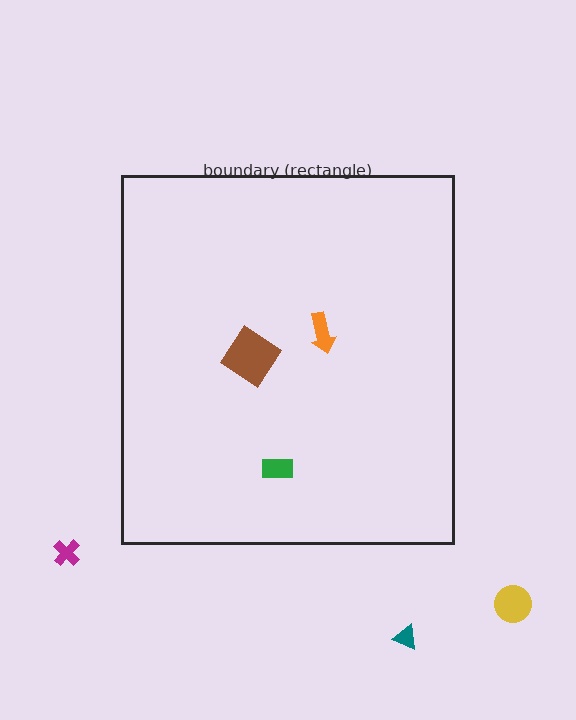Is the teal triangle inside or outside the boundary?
Outside.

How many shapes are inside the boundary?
3 inside, 3 outside.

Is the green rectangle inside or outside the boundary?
Inside.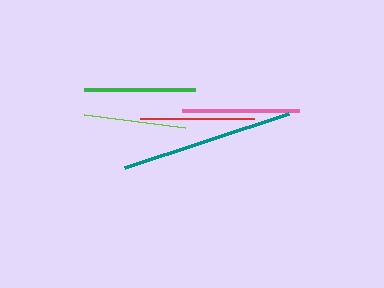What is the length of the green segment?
The green segment is approximately 111 pixels long.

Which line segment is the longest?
The teal line is the longest at approximately 173 pixels.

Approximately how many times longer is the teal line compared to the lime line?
The teal line is approximately 1.7 times the length of the lime line.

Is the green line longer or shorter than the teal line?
The teal line is longer than the green line.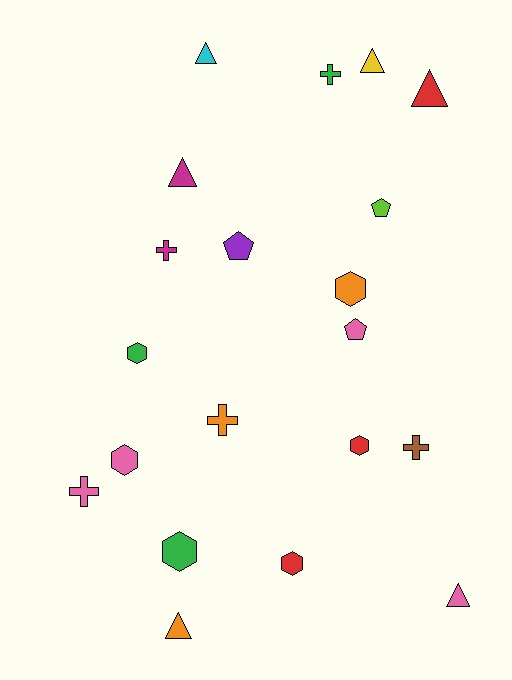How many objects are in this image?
There are 20 objects.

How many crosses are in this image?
There are 5 crosses.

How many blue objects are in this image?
There are no blue objects.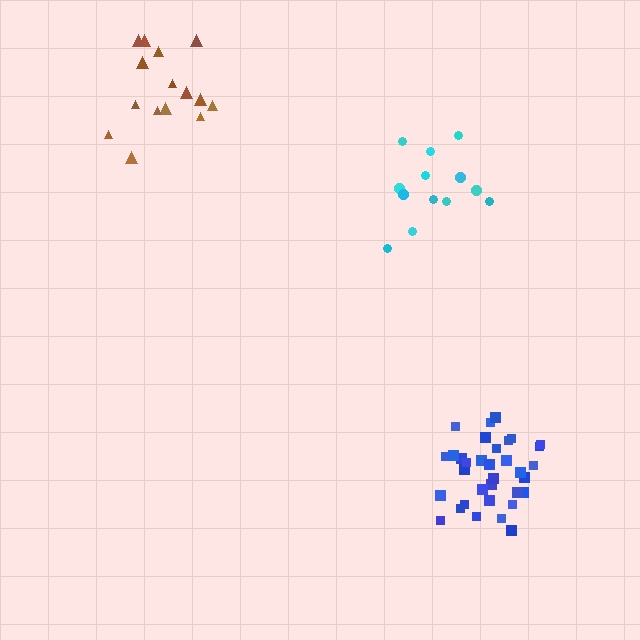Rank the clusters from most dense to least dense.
blue, cyan, brown.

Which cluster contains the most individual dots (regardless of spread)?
Blue (34).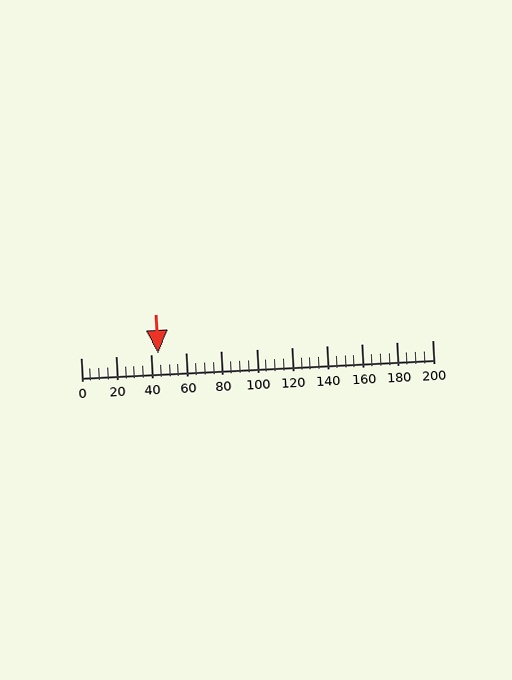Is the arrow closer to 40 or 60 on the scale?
The arrow is closer to 40.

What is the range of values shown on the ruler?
The ruler shows values from 0 to 200.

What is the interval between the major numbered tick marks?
The major tick marks are spaced 20 units apart.